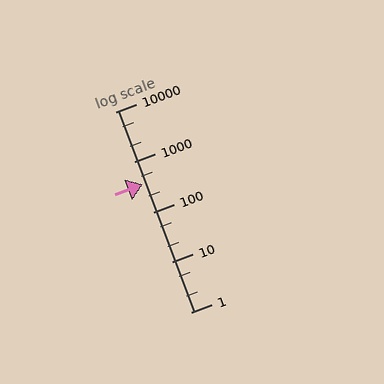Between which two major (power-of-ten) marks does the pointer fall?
The pointer is between 100 and 1000.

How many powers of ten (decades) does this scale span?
The scale spans 4 decades, from 1 to 10000.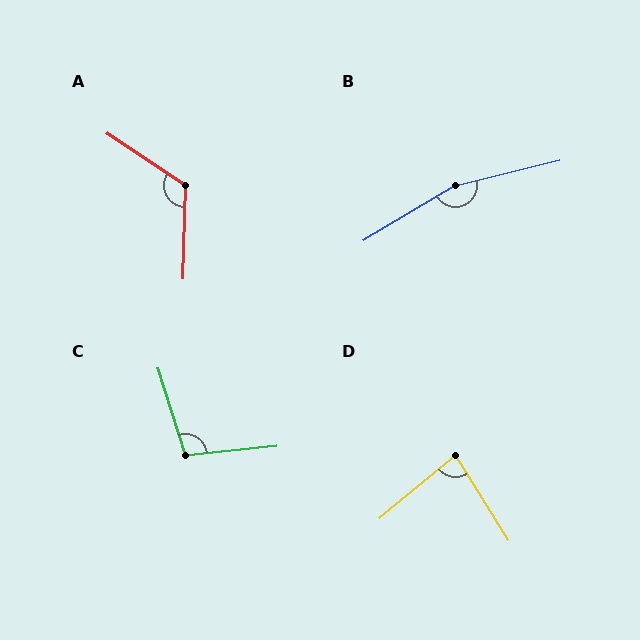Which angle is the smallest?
D, at approximately 82 degrees.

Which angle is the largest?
B, at approximately 163 degrees.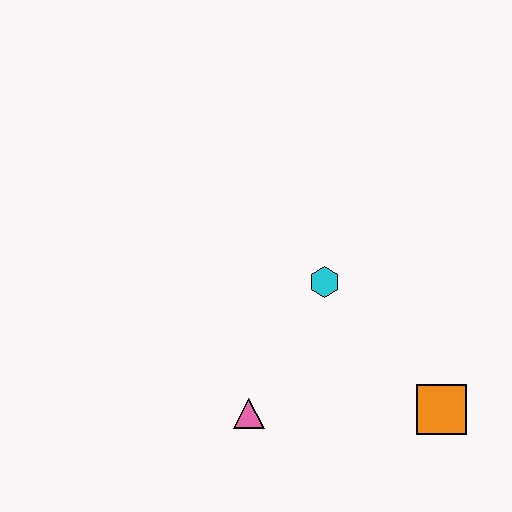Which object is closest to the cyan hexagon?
The pink triangle is closest to the cyan hexagon.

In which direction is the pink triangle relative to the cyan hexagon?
The pink triangle is below the cyan hexagon.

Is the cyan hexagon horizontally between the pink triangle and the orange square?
Yes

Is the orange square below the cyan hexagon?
Yes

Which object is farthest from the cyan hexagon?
The orange square is farthest from the cyan hexagon.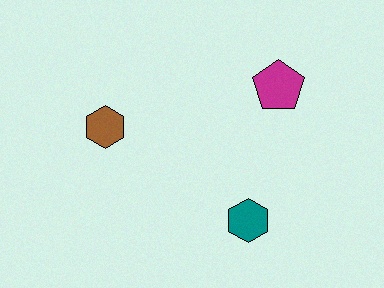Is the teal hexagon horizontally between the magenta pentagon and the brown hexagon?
Yes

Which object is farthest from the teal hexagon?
The brown hexagon is farthest from the teal hexagon.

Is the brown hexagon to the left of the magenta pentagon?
Yes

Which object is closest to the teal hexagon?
The magenta pentagon is closest to the teal hexagon.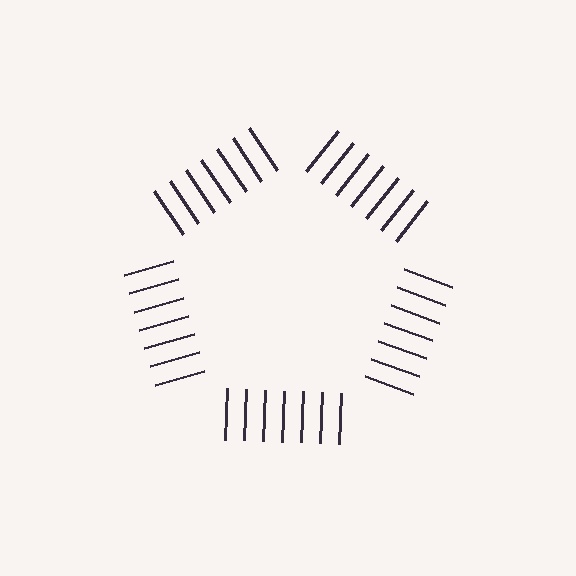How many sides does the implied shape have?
5 sides — the line-ends trace a pentagon.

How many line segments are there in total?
35 — 7 along each of the 5 edges.